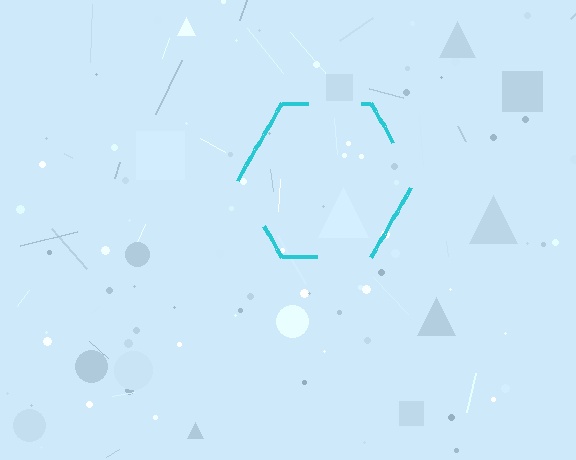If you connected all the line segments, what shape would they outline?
They would outline a hexagon.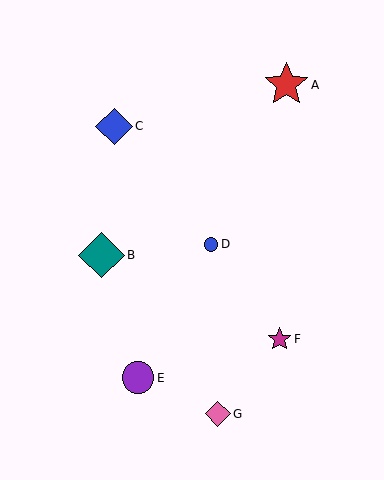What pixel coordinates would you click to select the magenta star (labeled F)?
Click at (279, 339) to select the magenta star F.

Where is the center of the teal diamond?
The center of the teal diamond is at (102, 255).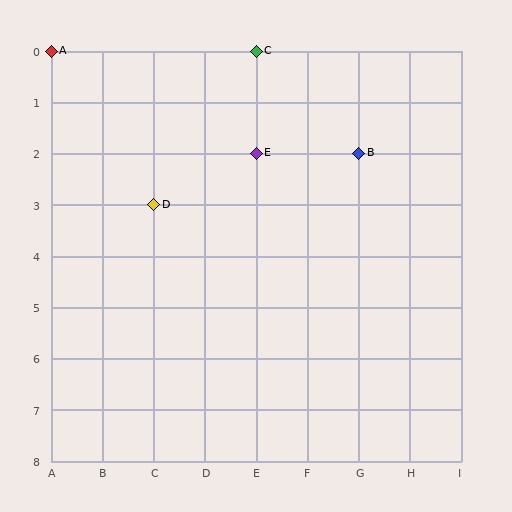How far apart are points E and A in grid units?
Points E and A are 4 columns and 2 rows apart (about 4.5 grid units diagonally).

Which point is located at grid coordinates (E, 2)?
Point E is at (E, 2).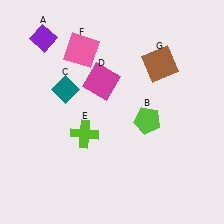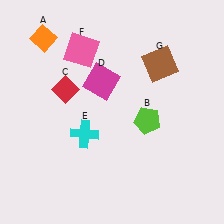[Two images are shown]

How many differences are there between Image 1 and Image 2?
There are 3 differences between the two images.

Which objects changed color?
A changed from purple to orange. C changed from teal to red. E changed from lime to cyan.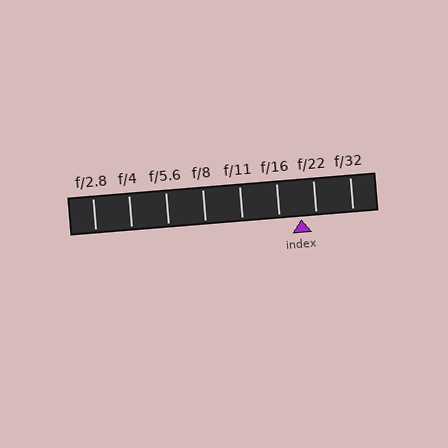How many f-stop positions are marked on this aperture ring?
There are 8 f-stop positions marked.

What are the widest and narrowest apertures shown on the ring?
The widest aperture shown is f/2.8 and the narrowest is f/32.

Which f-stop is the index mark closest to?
The index mark is closest to f/22.